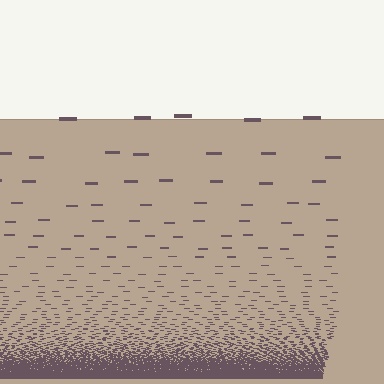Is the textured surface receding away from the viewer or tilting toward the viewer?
The surface appears to tilt toward the viewer. Texture elements get larger and sparser toward the top.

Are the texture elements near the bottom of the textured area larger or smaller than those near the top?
Smaller. The gradient is inverted — elements near the bottom are smaller and denser.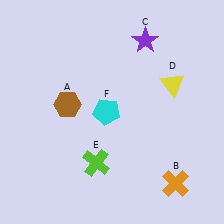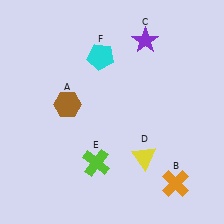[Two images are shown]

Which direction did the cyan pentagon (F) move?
The cyan pentagon (F) moved up.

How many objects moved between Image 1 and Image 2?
2 objects moved between the two images.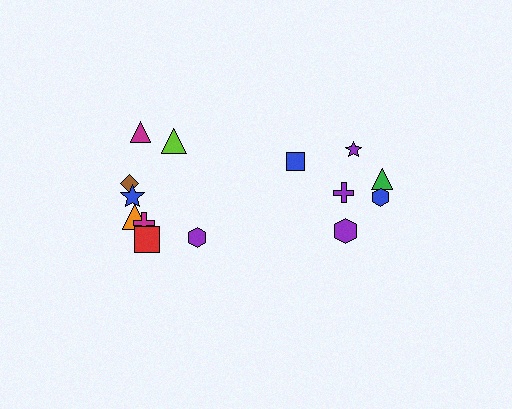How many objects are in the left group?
There are 8 objects.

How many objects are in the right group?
There are 6 objects.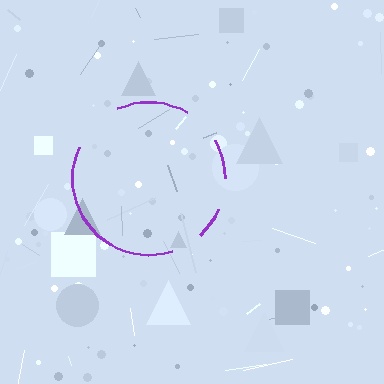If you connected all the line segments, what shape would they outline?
They would outline a circle.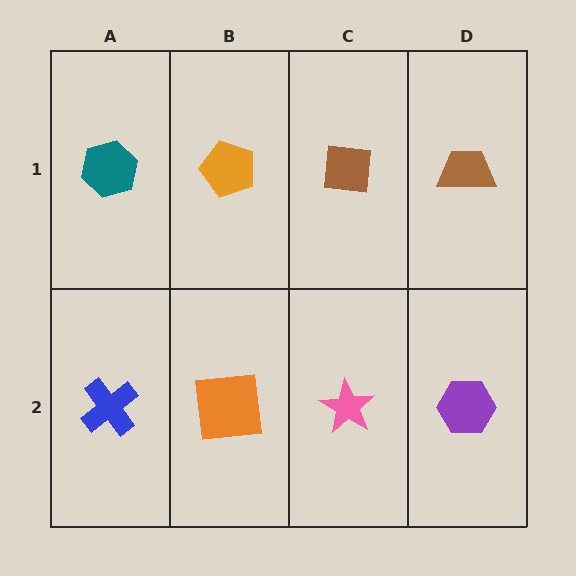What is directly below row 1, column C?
A pink star.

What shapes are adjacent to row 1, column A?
A blue cross (row 2, column A), an orange pentagon (row 1, column B).